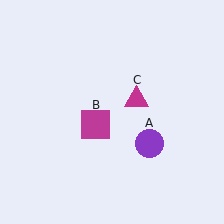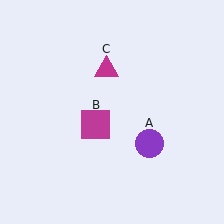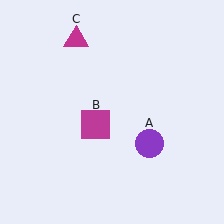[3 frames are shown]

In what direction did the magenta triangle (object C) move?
The magenta triangle (object C) moved up and to the left.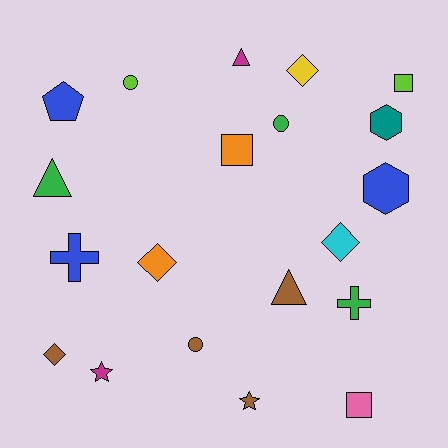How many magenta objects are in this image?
There are 2 magenta objects.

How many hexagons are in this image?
There are 2 hexagons.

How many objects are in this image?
There are 20 objects.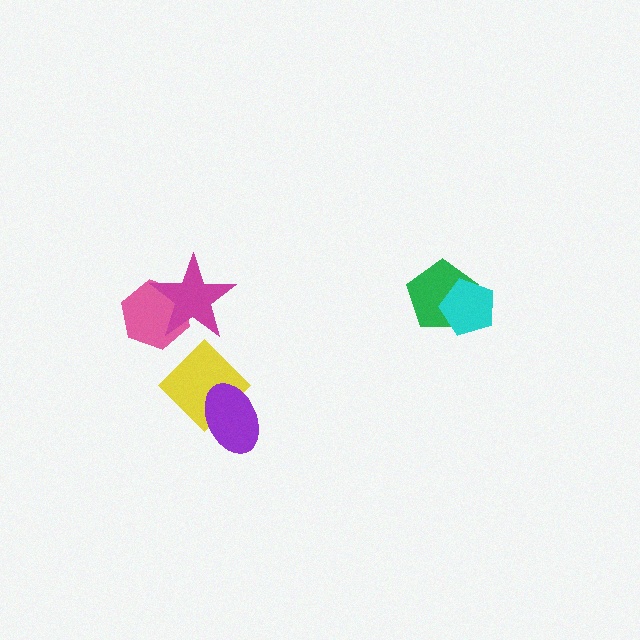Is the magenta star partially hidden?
No, no other shape covers it.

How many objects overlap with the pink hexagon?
1 object overlaps with the pink hexagon.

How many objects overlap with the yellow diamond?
1 object overlaps with the yellow diamond.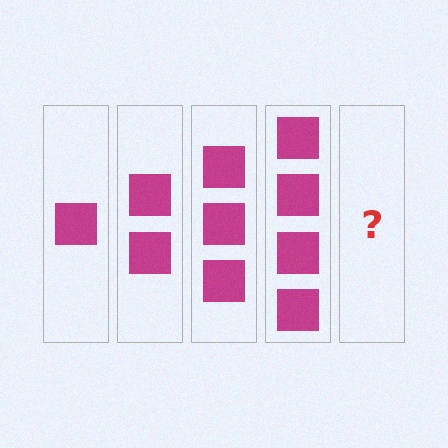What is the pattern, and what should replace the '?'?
The pattern is that each step adds one more square. The '?' should be 5 squares.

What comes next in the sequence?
The next element should be 5 squares.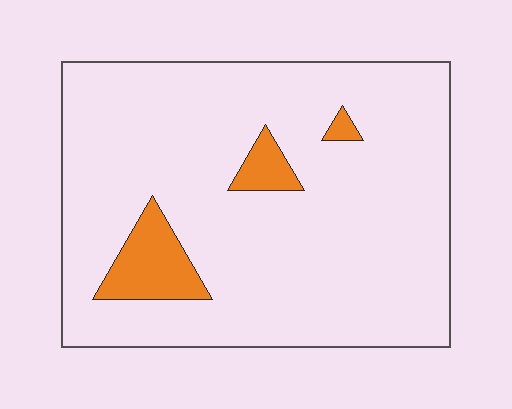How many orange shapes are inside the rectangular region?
3.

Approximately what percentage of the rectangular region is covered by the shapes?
Approximately 10%.